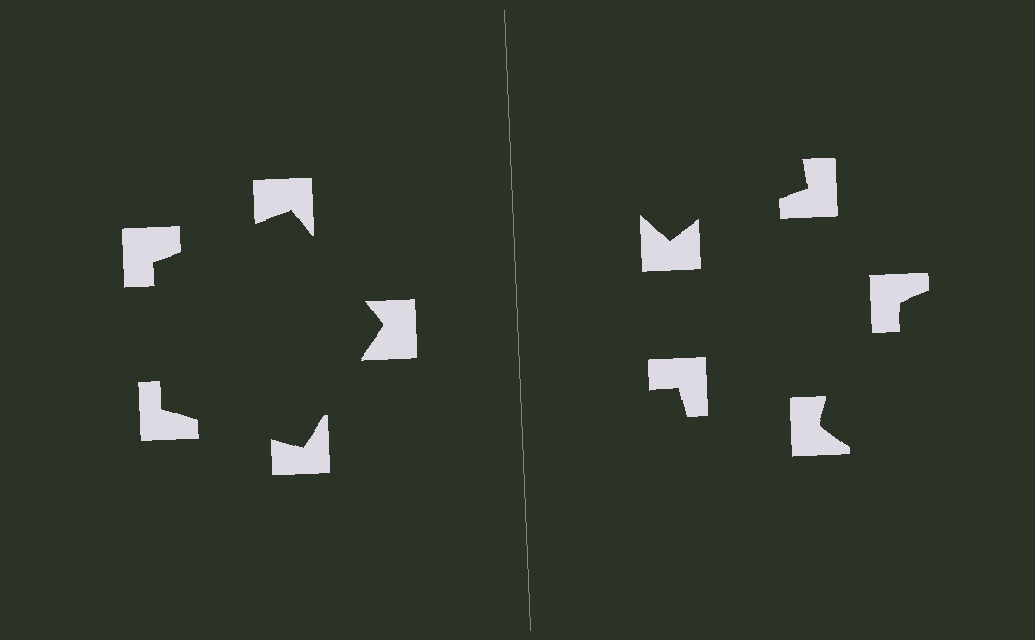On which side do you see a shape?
An illusory pentagon appears on the left side. On the right side the wedge cuts are rotated, so no coherent shape forms.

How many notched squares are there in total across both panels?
10 — 5 on each side.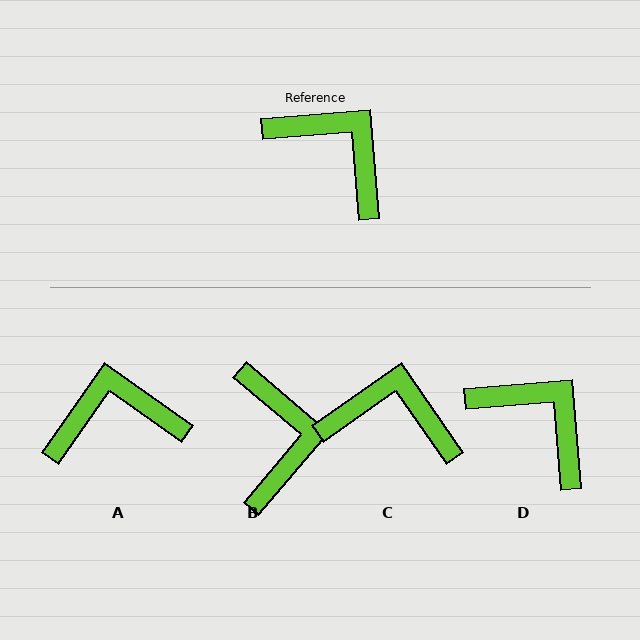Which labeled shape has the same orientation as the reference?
D.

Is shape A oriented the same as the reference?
No, it is off by about 50 degrees.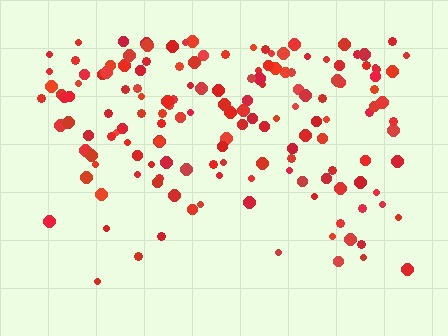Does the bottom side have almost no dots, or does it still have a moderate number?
Still a moderate number, just noticeably fewer than the top.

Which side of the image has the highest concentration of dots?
The top.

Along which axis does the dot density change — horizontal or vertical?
Vertical.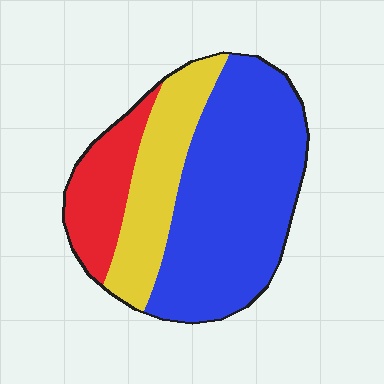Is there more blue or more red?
Blue.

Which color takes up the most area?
Blue, at roughly 60%.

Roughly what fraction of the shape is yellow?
Yellow covers 25% of the shape.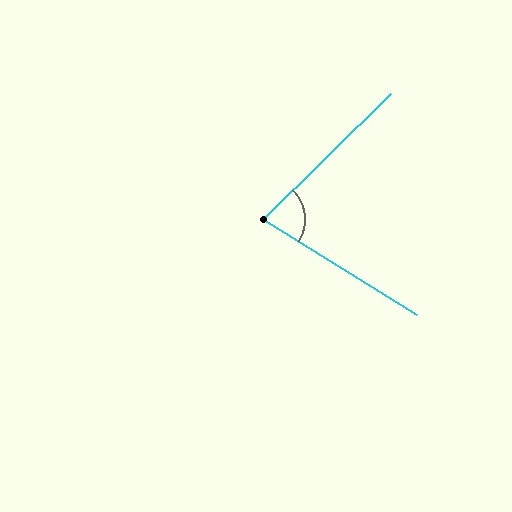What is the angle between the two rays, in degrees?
Approximately 77 degrees.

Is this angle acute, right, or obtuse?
It is acute.